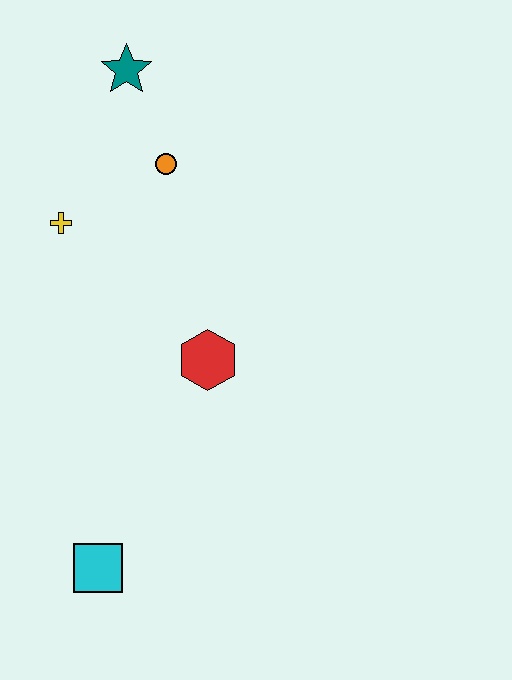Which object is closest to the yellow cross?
The orange circle is closest to the yellow cross.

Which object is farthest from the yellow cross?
The cyan square is farthest from the yellow cross.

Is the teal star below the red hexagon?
No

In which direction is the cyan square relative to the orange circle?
The cyan square is below the orange circle.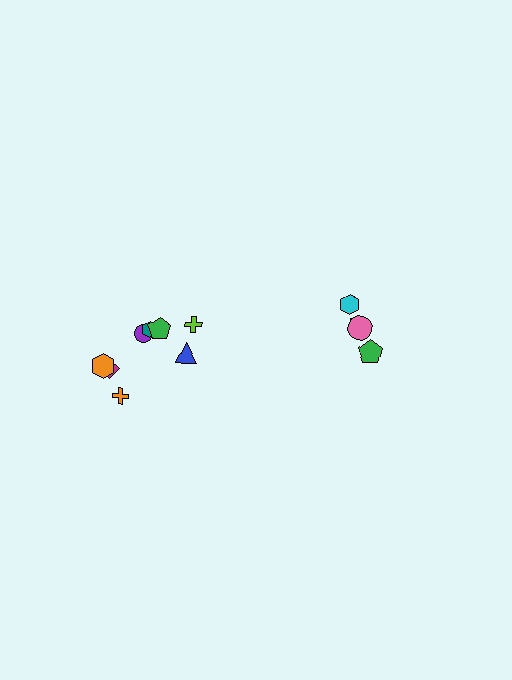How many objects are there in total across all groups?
There are 12 objects.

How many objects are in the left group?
There are 8 objects.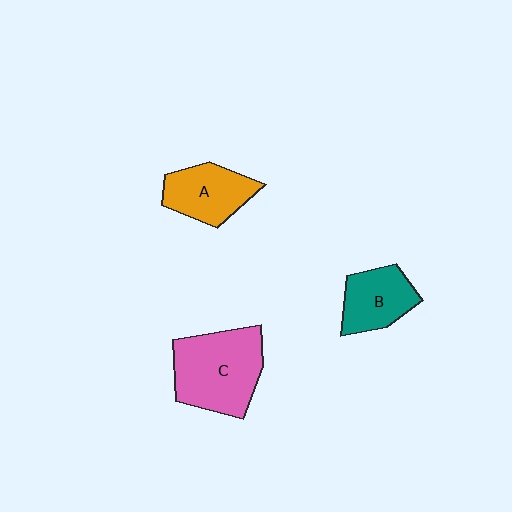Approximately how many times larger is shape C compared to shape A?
Approximately 1.5 times.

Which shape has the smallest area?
Shape B (teal).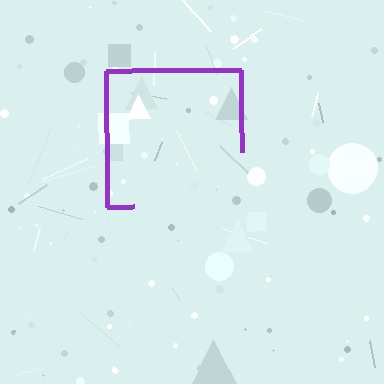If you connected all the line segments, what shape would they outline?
They would outline a square.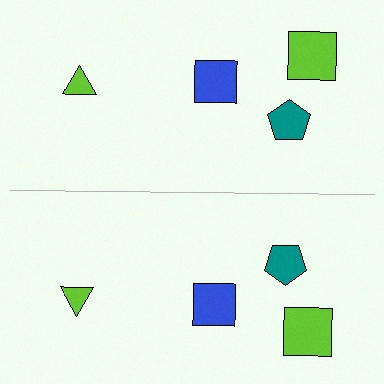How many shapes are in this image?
There are 8 shapes in this image.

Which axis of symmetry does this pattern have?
The pattern has a horizontal axis of symmetry running through the center of the image.